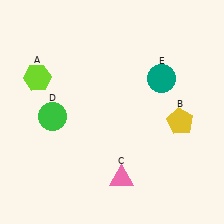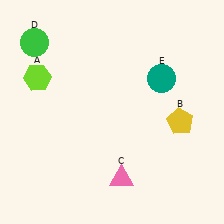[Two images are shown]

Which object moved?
The green circle (D) moved up.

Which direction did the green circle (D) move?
The green circle (D) moved up.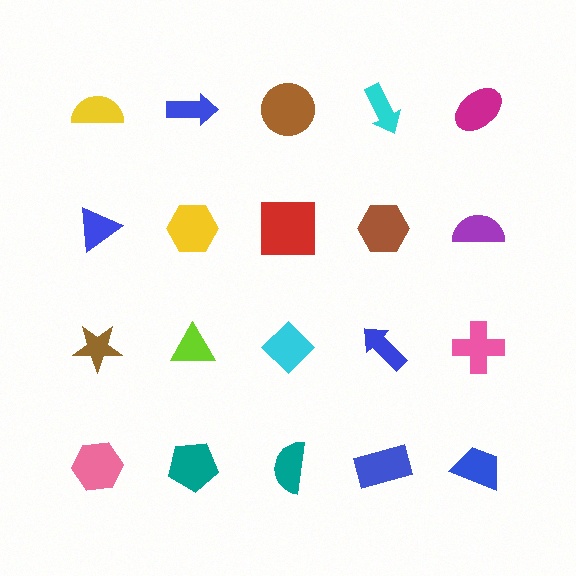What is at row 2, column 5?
A purple semicircle.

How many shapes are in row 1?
5 shapes.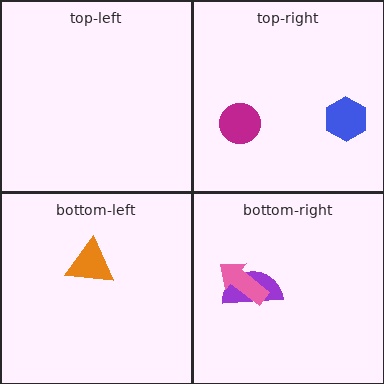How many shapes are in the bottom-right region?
2.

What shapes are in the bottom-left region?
The orange triangle.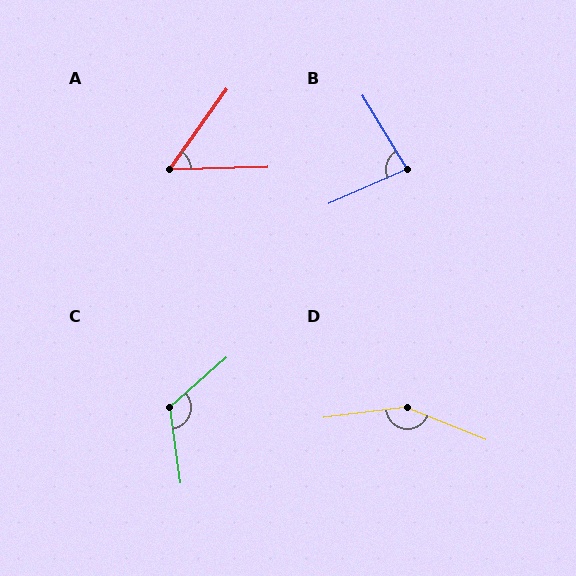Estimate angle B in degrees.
Approximately 83 degrees.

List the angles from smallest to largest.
A (53°), B (83°), C (123°), D (151°).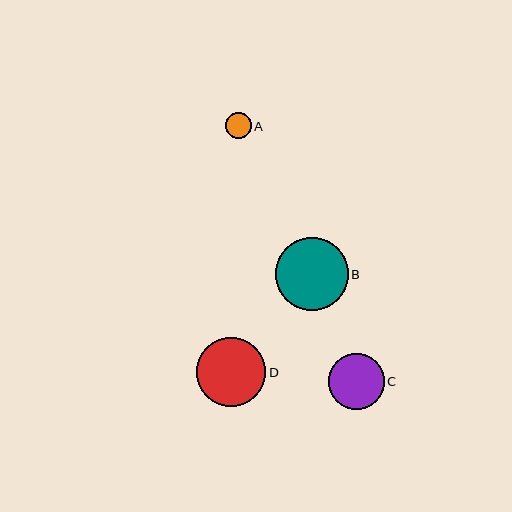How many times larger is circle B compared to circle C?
Circle B is approximately 1.3 times the size of circle C.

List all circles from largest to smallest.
From largest to smallest: B, D, C, A.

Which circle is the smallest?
Circle A is the smallest with a size of approximately 26 pixels.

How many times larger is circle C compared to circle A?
Circle C is approximately 2.2 times the size of circle A.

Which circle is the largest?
Circle B is the largest with a size of approximately 73 pixels.